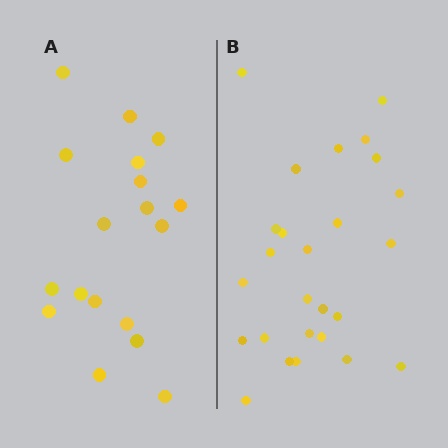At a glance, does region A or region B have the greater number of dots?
Region B (the right region) has more dots.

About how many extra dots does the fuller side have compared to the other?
Region B has roughly 8 or so more dots than region A.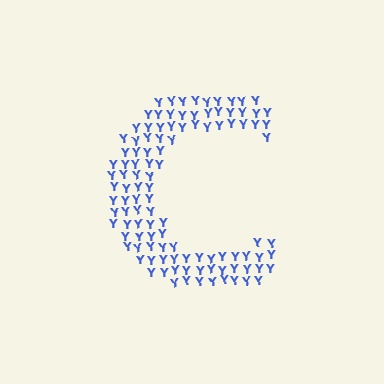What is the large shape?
The large shape is the letter C.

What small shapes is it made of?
It is made of small letter Y's.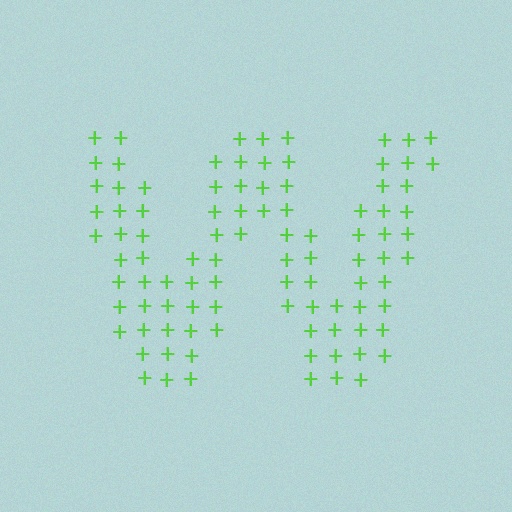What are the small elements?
The small elements are plus signs.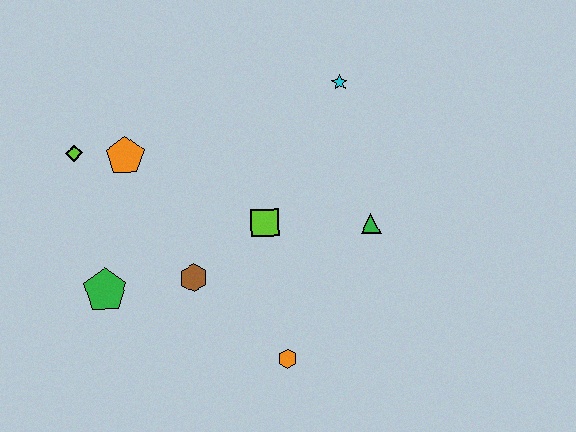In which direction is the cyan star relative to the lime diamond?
The cyan star is to the right of the lime diamond.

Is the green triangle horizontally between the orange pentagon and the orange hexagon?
No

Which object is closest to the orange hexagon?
The brown hexagon is closest to the orange hexagon.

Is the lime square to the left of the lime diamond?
No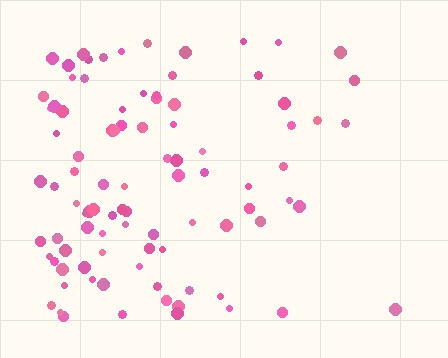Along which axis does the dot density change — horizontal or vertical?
Horizontal.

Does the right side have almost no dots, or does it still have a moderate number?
Still a moderate number, just noticeably fewer than the left.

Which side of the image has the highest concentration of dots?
The left.